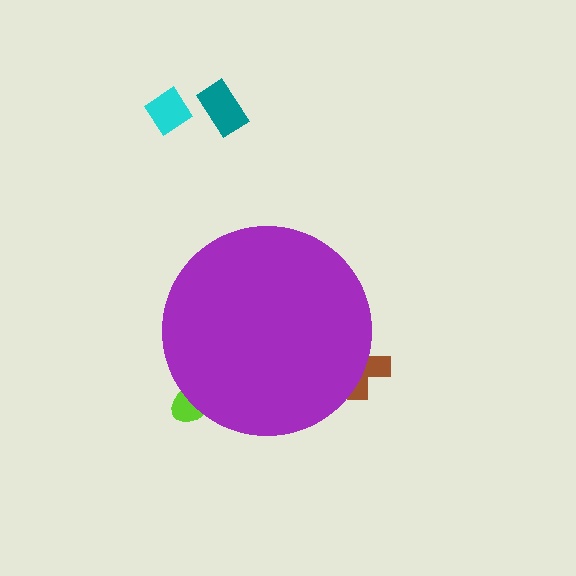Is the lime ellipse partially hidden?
Yes, the lime ellipse is partially hidden behind the purple circle.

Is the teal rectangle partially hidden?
No, the teal rectangle is fully visible.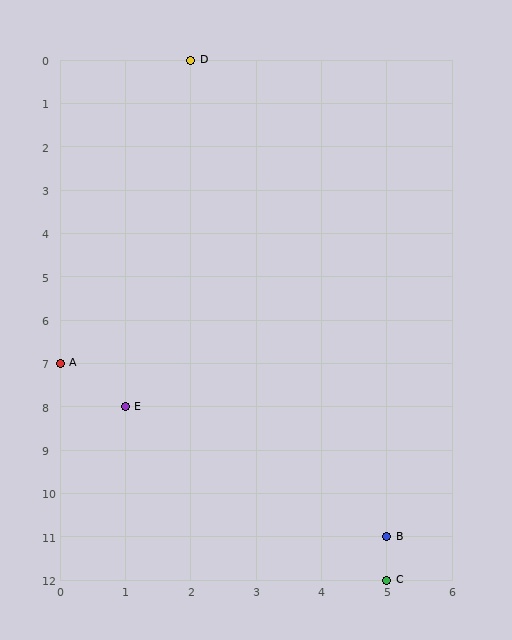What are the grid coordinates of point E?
Point E is at grid coordinates (1, 8).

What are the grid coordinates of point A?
Point A is at grid coordinates (0, 7).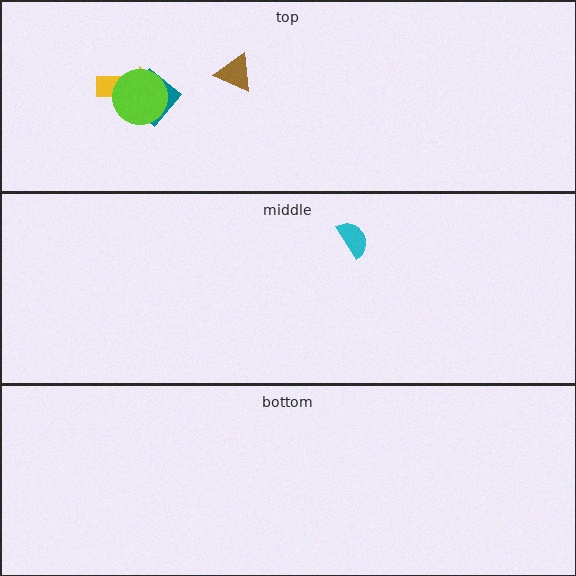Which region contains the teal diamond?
The top region.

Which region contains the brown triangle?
The top region.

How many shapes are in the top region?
4.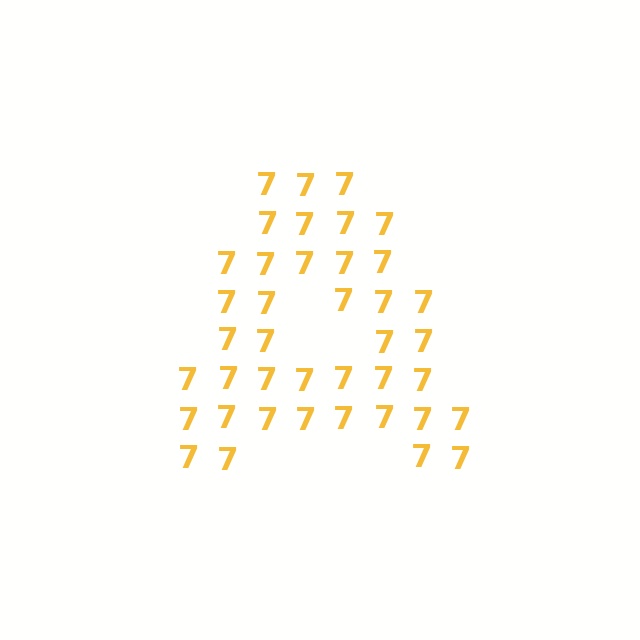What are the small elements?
The small elements are digit 7's.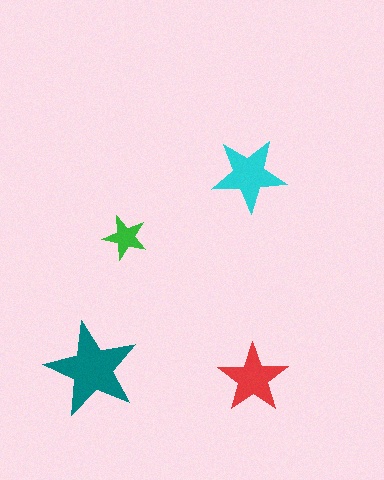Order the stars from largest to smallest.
the teal one, the cyan one, the red one, the green one.